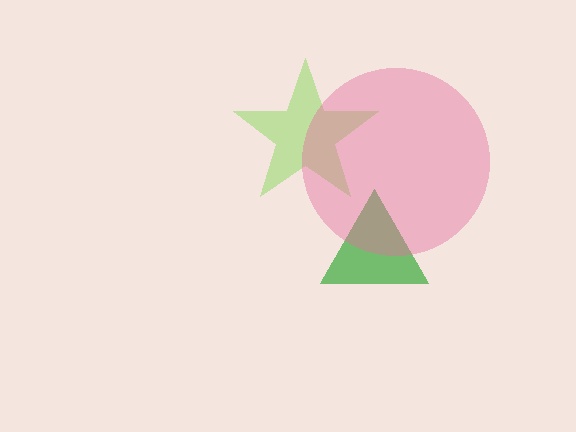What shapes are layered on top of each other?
The layered shapes are: a lime star, a green triangle, a pink circle.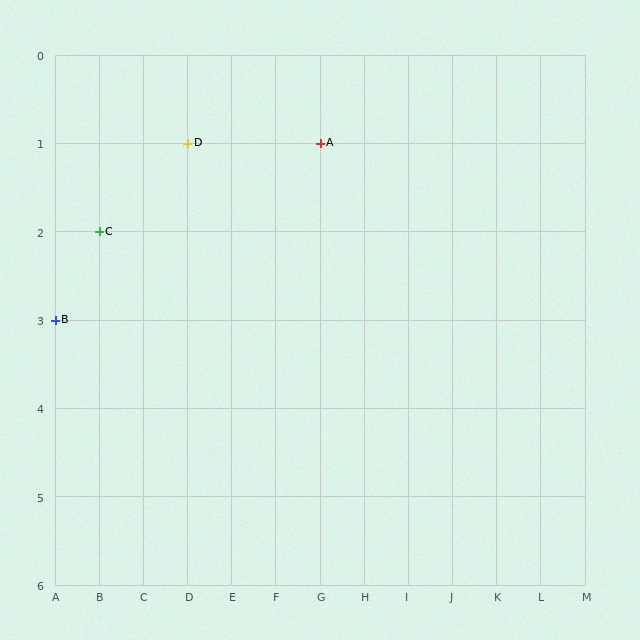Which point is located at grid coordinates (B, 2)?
Point C is at (B, 2).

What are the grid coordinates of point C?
Point C is at grid coordinates (B, 2).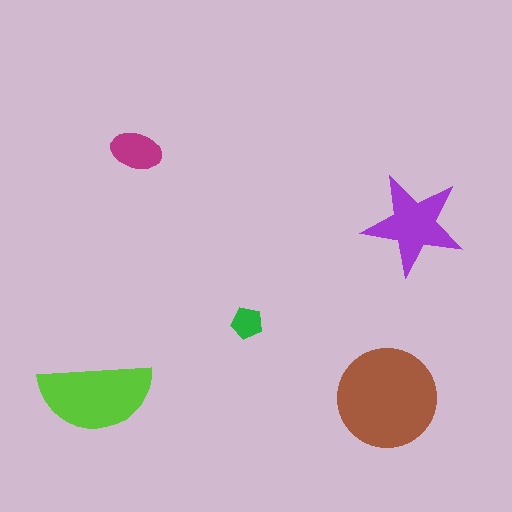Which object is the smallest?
The green pentagon.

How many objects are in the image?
There are 5 objects in the image.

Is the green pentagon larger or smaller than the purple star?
Smaller.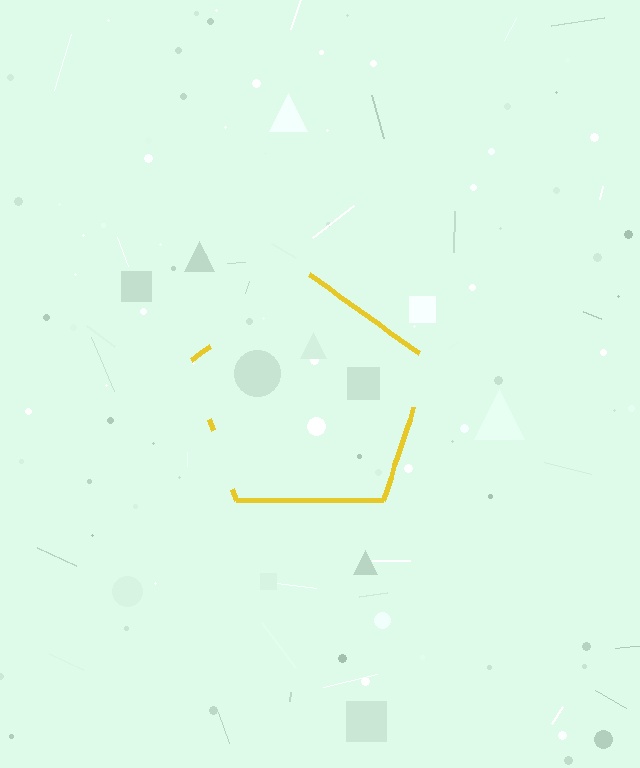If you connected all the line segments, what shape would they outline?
They would outline a pentagon.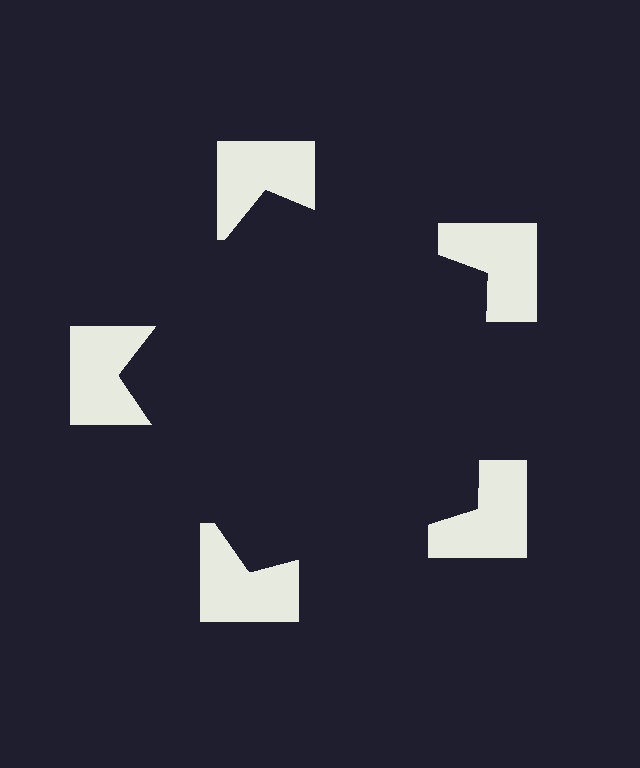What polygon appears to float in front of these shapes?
An illusory pentagon — its edges are inferred from the aligned wedge cuts in the notched squares, not physically drawn.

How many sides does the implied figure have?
5 sides.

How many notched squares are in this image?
There are 5 — one at each vertex of the illusory pentagon.